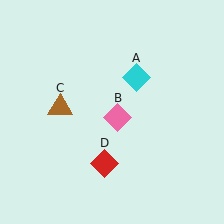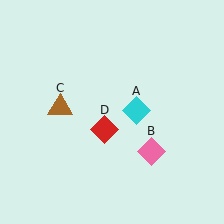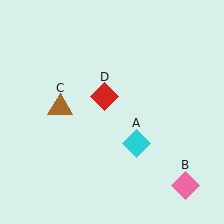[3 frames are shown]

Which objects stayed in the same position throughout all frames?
Brown triangle (object C) remained stationary.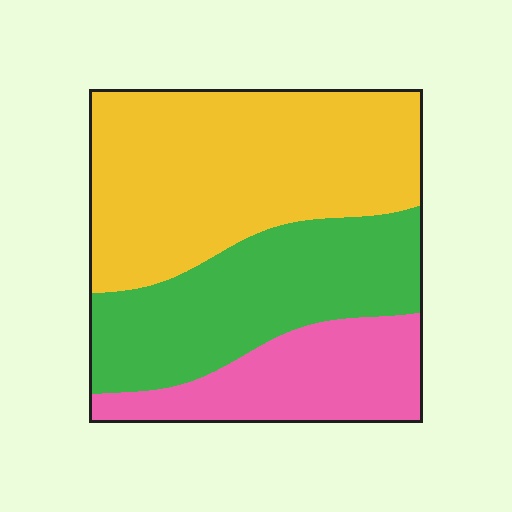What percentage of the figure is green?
Green covers roughly 30% of the figure.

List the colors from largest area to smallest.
From largest to smallest: yellow, green, pink.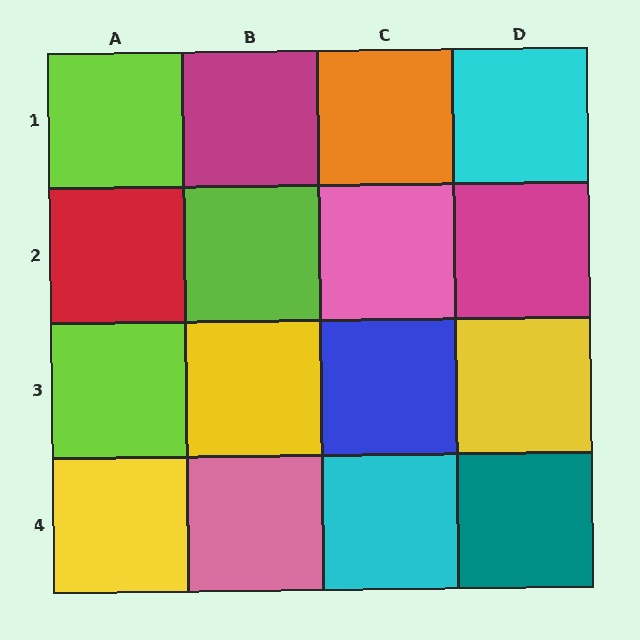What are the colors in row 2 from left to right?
Red, lime, pink, magenta.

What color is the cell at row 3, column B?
Yellow.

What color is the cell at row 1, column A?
Lime.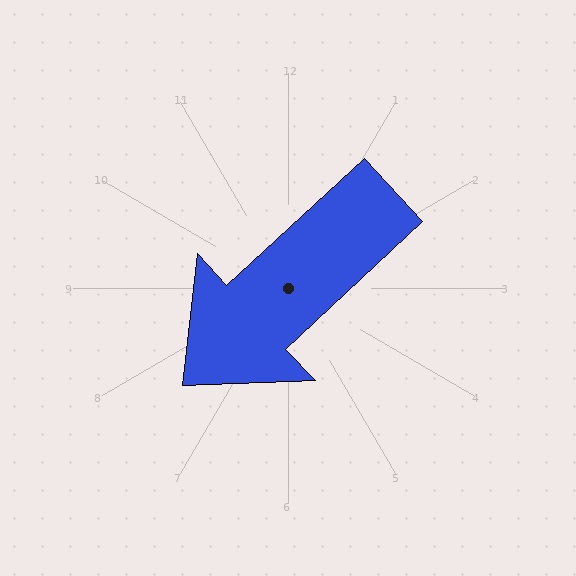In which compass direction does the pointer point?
Southwest.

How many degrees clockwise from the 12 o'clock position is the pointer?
Approximately 227 degrees.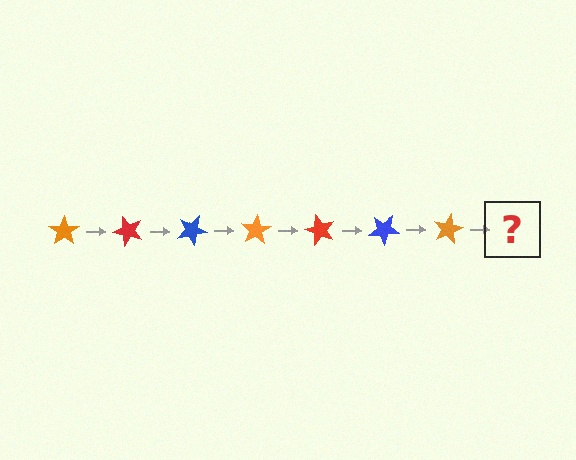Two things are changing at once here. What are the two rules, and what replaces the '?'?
The two rules are that it rotates 50 degrees each step and the color cycles through orange, red, and blue. The '?' should be a red star, rotated 350 degrees from the start.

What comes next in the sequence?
The next element should be a red star, rotated 350 degrees from the start.